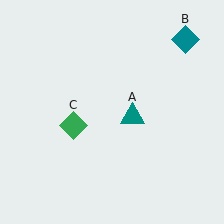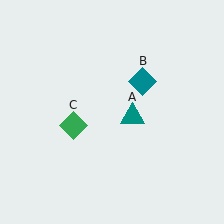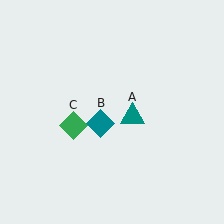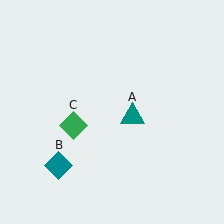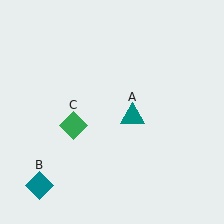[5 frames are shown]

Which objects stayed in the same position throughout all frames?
Teal triangle (object A) and green diamond (object C) remained stationary.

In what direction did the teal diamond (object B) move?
The teal diamond (object B) moved down and to the left.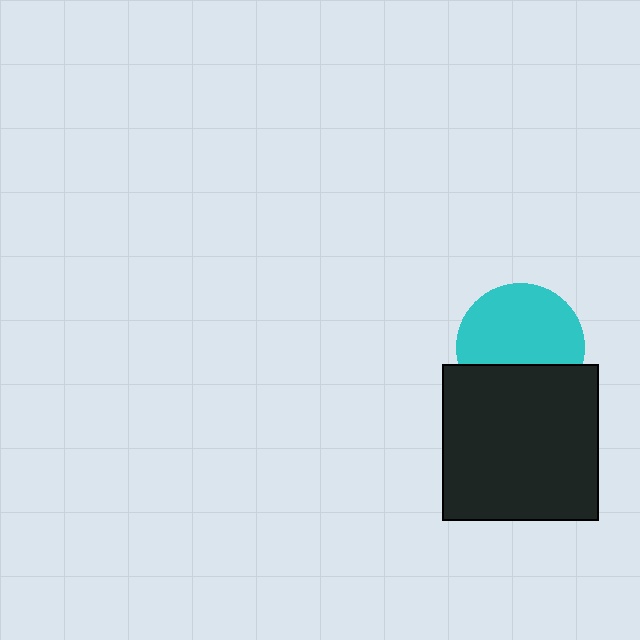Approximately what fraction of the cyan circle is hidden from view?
Roughly 34% of the cyan circle is hidden behind the black square.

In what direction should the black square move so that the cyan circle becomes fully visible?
The black square should move down. That is the shortest direction to clear the overlap and leave the cyan circle fully visible.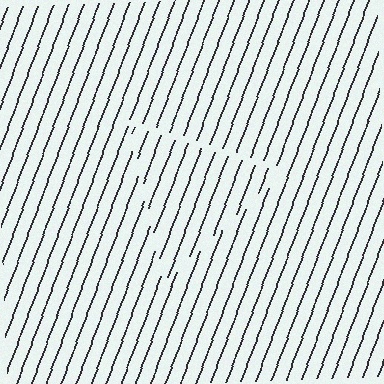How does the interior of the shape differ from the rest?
The interior of the shape contains the same grating, shifted by half a period — the contour is defined by the phase discontinuity where line-ends from the inner and outer gratings abut.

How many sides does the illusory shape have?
3 sides — the line-ends trace a triangle.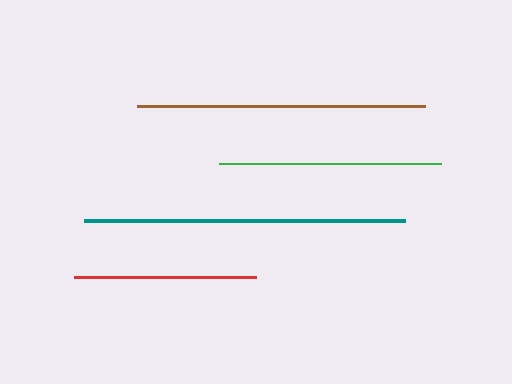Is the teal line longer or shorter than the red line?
The teal line is longer than the red line.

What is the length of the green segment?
The green segment is approximately 223 pixels long.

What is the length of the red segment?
The red segment is approximately 183 pixels long.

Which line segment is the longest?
The teal line is the longest at approximately 322 pixels.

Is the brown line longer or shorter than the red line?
The brown line is longer than the red line.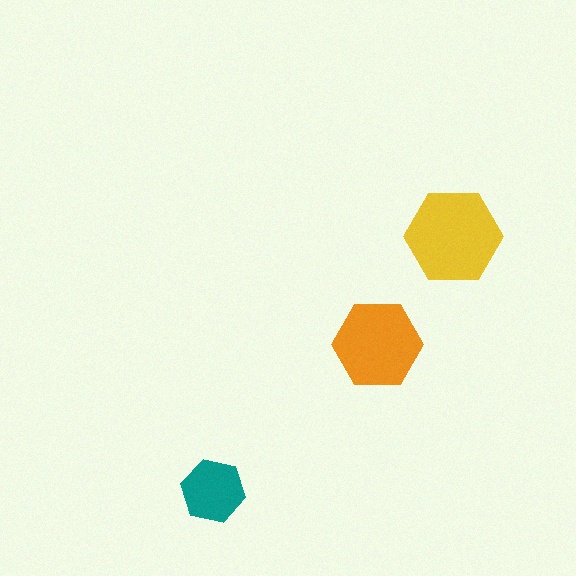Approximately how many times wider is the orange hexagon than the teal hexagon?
About 1.5 times wider.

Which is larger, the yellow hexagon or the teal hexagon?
The yellow one.